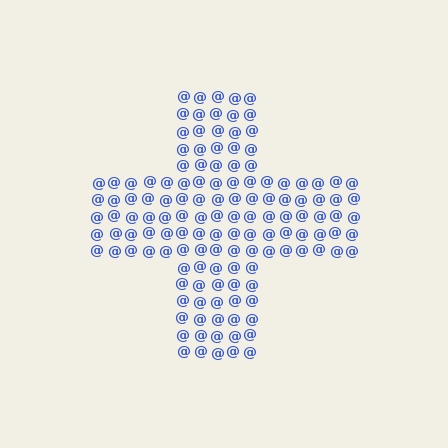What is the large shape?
The large shape is a cross.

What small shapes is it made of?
It is made of small at signs.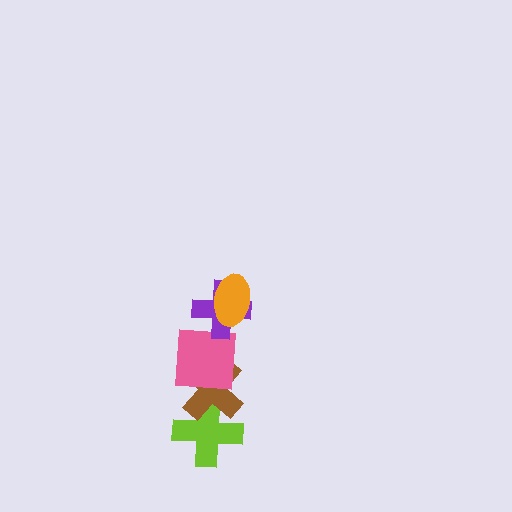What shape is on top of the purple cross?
The orange ellipse is on top of the purple cross.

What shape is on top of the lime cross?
The brown cross is on top of the lime cross.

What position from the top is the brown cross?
The brown cross is 4th from the top.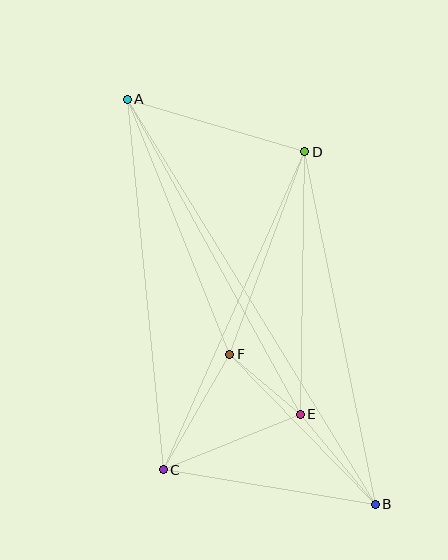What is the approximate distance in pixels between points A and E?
The distance between A and E is approximately 359 pixels.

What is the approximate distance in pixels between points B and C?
The distance between B and C is approximately 215 pixels.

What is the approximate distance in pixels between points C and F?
The distance between C and F is approximately 133 pixels.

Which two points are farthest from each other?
Points A and B are farthest from each other.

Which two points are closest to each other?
Points E and F are closest to each other.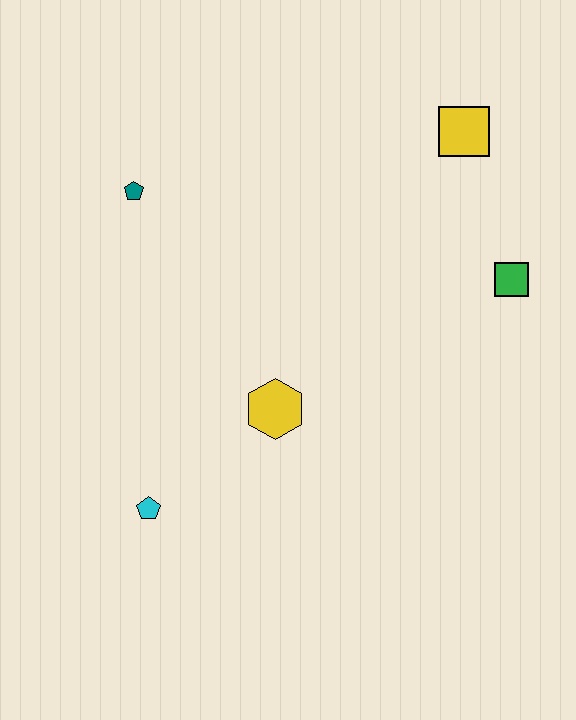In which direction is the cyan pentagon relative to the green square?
The cyan pentagon is to the left of the green square.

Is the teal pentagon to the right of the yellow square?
No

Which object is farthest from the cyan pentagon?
The yellow square is farthest from the cyan pentagon.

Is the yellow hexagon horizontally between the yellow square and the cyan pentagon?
Yes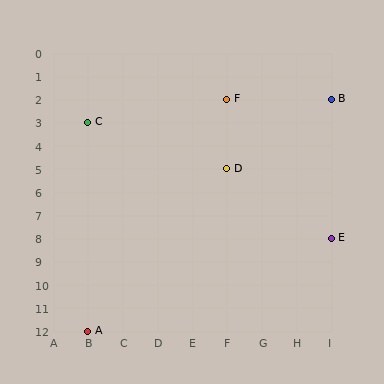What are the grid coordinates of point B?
Point B is at grid coordinates (I, 2).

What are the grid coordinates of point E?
Point E is at grid coordinates (I, 8).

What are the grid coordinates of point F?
Point F is at grid coordinates (F, 2).